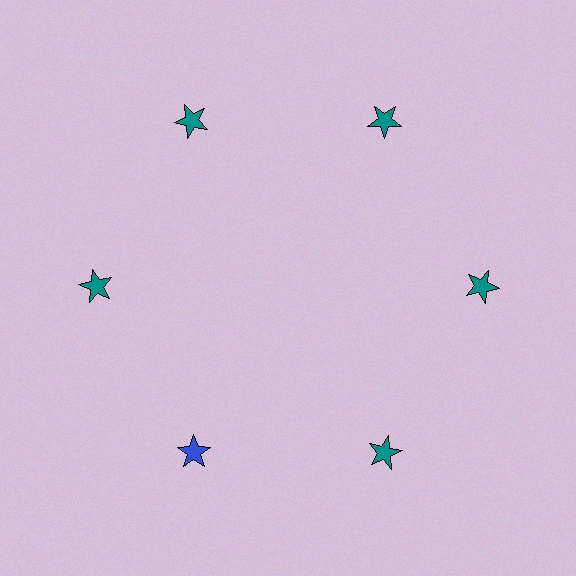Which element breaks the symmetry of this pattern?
The blue star at roughly the 7 o'clock position breaks the symmetry. All other shapes are teal stars.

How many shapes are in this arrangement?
There are 6 shapes arranged in a ring pattern.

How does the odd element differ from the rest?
It has a different color: blue instead of teal.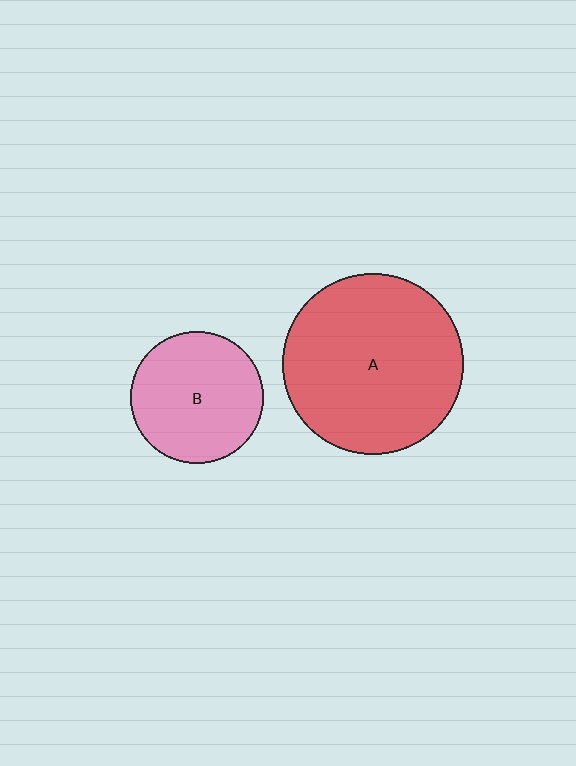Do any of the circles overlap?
No, none of the circles overlap.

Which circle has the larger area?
Circle A (red).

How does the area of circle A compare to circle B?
Approximately 1.9 times.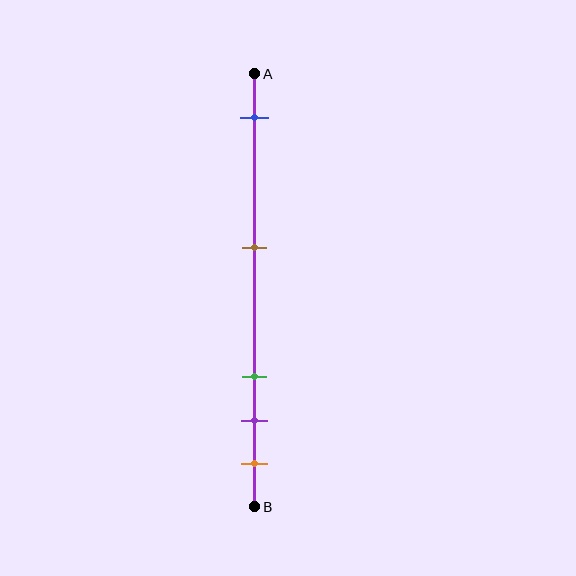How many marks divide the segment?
There are 5 marks dividing the segment.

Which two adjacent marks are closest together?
The purple and orange marks are the closest adjacent pair.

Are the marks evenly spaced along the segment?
No, the marks are not evenly spaced.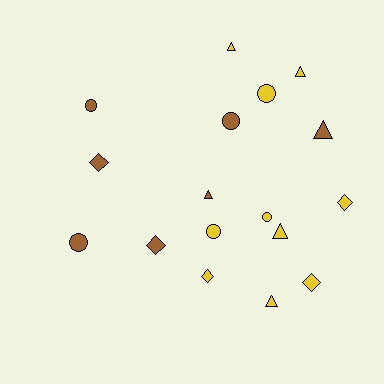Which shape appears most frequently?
Triangle, with 6 objects.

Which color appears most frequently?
Yellow, with 10 objects.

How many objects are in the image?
There are 17 objects.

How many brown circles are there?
There are 3 brown circles.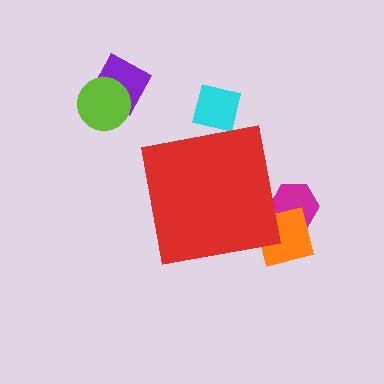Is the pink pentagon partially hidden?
No, the pink pentagon is fully visible.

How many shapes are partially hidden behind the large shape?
3 shapes are partially hidden.